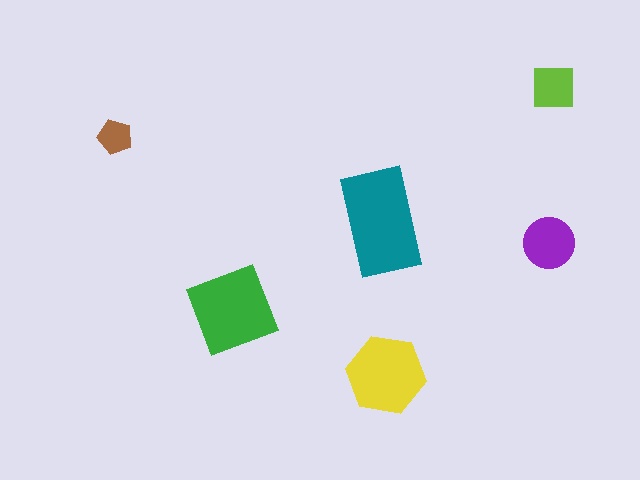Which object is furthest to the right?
The lime square is rightmost.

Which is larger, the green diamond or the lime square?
The green diamond.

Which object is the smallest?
The brown pentagon.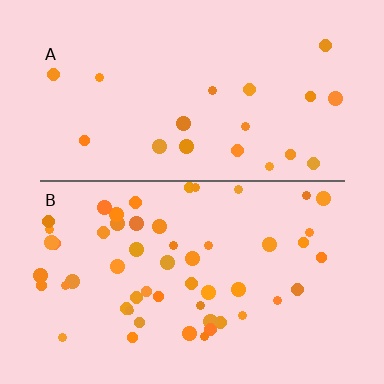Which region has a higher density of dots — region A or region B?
B (the bottom).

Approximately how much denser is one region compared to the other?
Approximately 2.7× — region B over region A.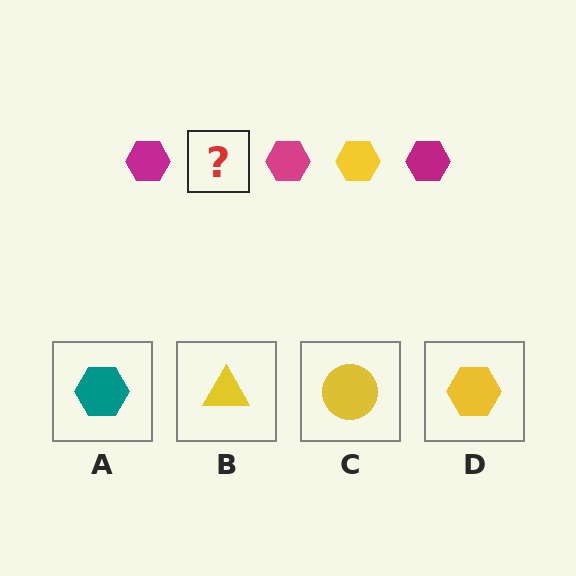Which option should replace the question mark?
Option D.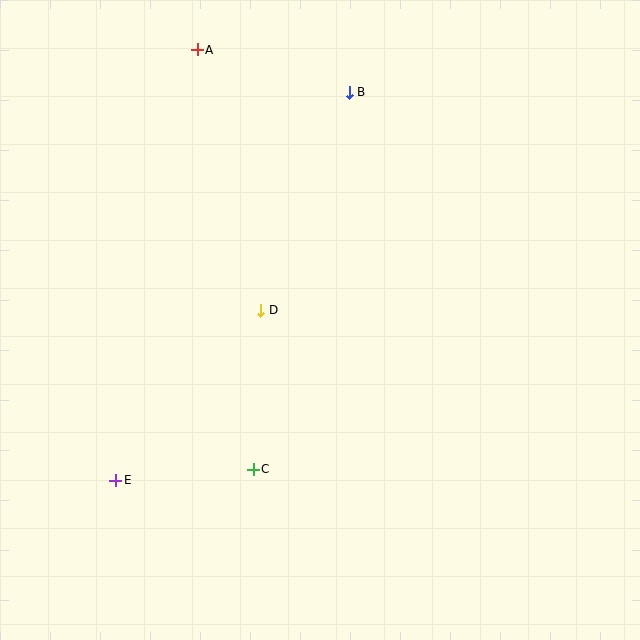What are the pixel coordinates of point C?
Point C is at (253, 469).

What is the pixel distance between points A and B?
The distance between A and B is 157 pixels.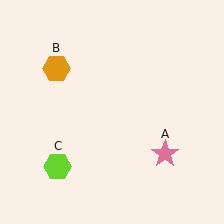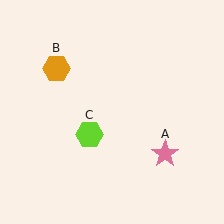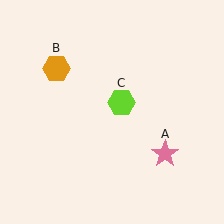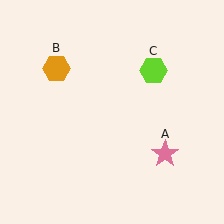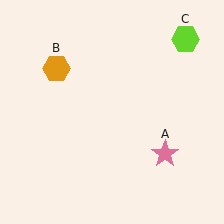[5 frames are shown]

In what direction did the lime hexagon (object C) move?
The lime hexagon (object C) moved up and to the right.